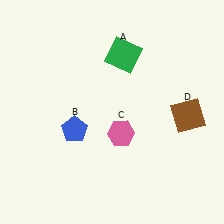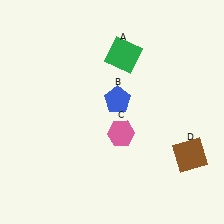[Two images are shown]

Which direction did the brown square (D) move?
The brown square (D) moved down.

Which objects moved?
The objects that moved are: the blue pentagon (B), the brown square (D).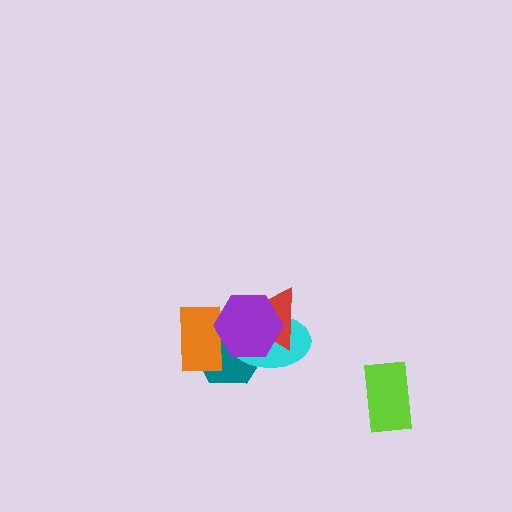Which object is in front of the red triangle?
The purple hexagon is in front of the red triangle.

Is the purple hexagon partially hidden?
No, no other shape covers it.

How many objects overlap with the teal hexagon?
4 objects overlap with the teal hexagon.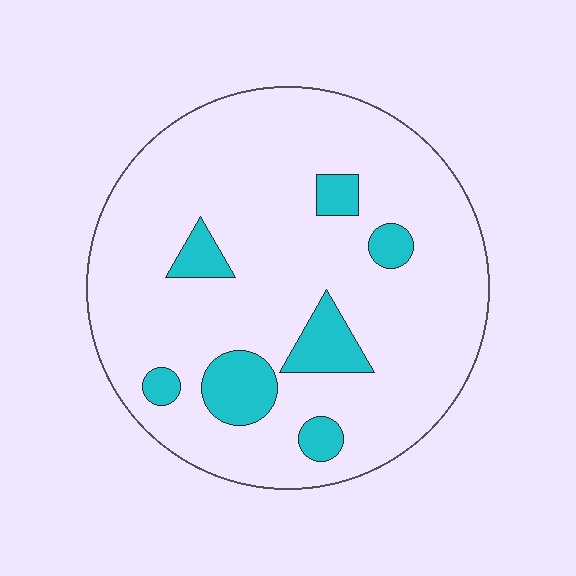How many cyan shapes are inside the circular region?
7.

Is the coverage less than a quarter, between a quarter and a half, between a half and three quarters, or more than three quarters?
Less than a quarter.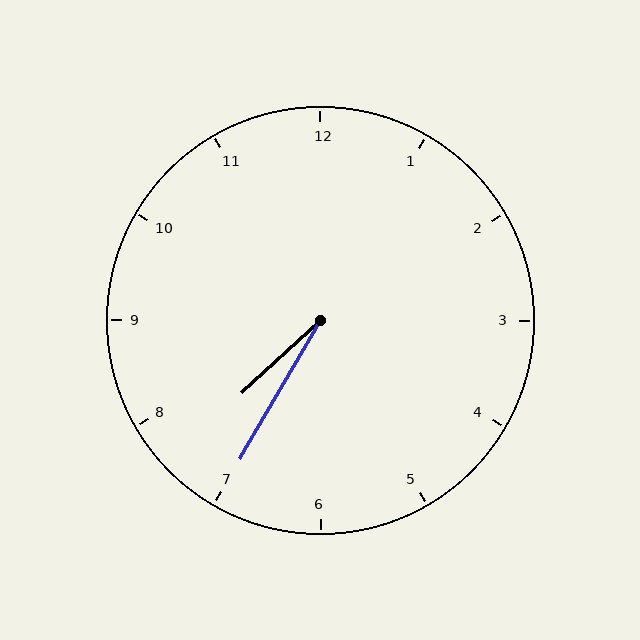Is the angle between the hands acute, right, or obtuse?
It is acute.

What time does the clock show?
7:35.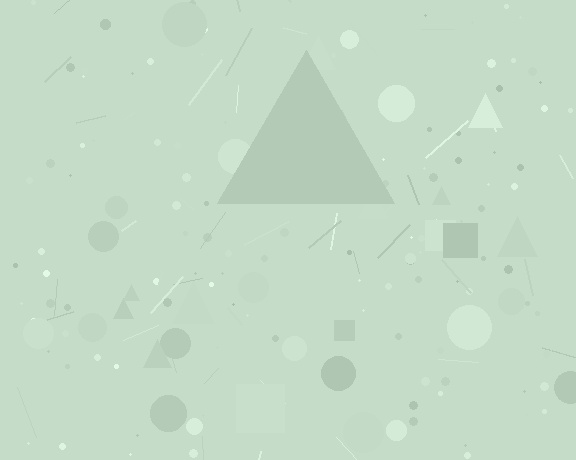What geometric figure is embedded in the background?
A triangle is embedded in the background.